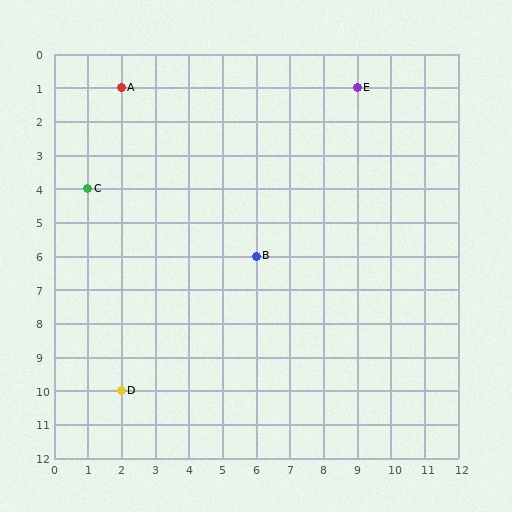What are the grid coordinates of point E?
Point E is at grid coordinates (9, 1).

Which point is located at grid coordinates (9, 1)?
Point E is at (9, 1).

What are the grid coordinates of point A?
Point A is at grid coordinates (2, 1).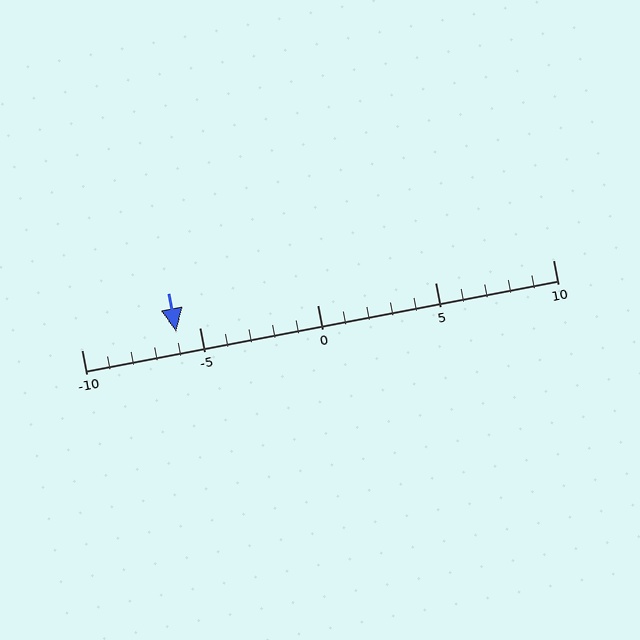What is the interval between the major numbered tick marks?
The major tick marks are spaced 5 units apart.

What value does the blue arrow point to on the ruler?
The blue arrow points to approximately -6.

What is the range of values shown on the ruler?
The ruler shows values from -10 to 10.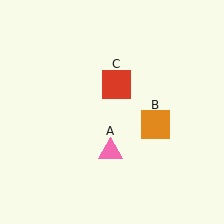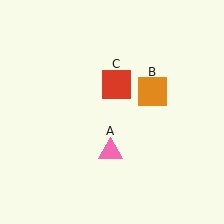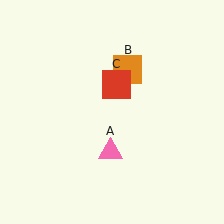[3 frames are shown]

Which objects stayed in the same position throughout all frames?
Pink triangle (object A) and red square (object C) remained stationary.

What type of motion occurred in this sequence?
The orange square (object B) rotated counterclockwise around the center of the scene.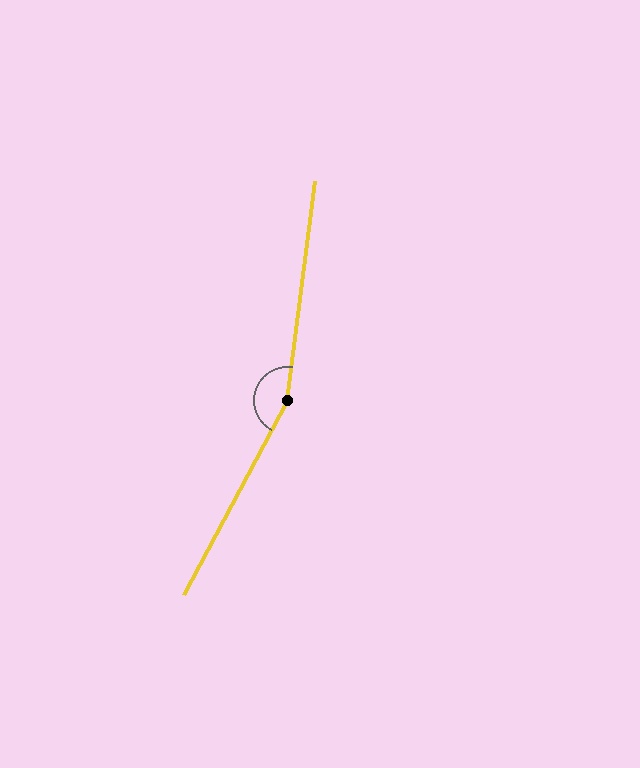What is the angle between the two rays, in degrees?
Approximately 159 degrees.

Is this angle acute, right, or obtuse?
It is obtuse.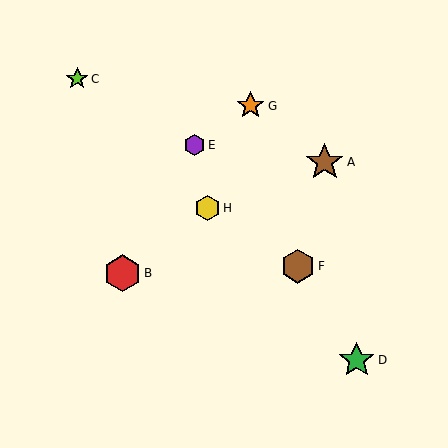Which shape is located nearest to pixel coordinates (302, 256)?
The brown hexagon (labeled F) at (298, 266) is nearest to that location.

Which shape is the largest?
The brown star (labeled A) is the largest.